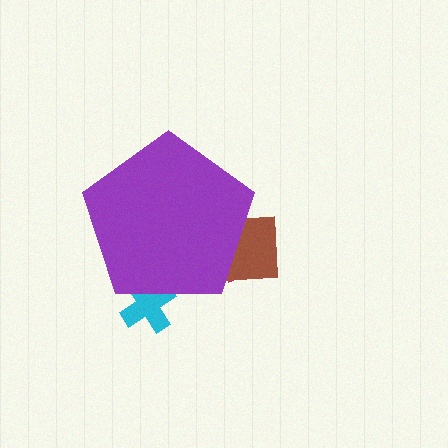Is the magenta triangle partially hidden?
Yes, the magenta triangle is partially hidden behind the purple pentagon.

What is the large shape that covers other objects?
A purple pentagon.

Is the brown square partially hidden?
Yes, the brown square is partially hidden behind the purple pentagon.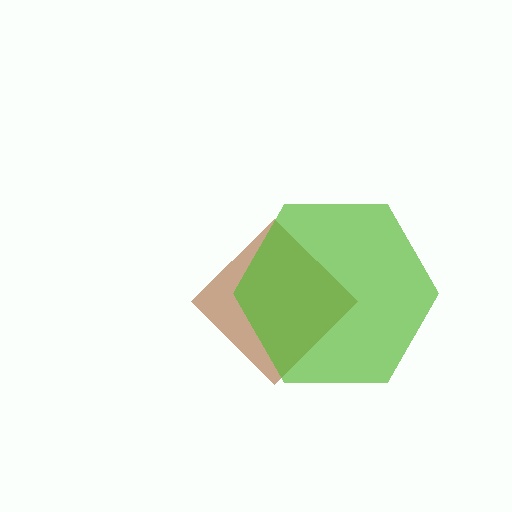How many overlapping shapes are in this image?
There are 2 overlapping shapes in the image.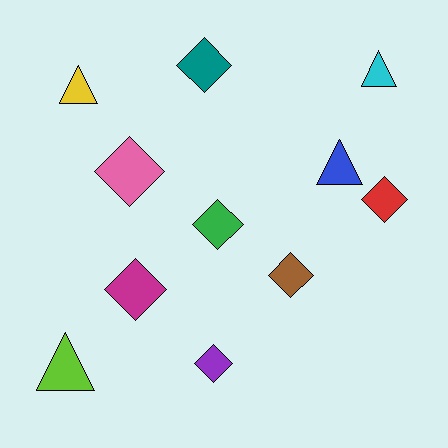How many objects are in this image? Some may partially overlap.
There are 11 objects.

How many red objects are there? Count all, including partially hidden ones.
There is 1 red object.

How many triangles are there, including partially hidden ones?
There are 4 triangles.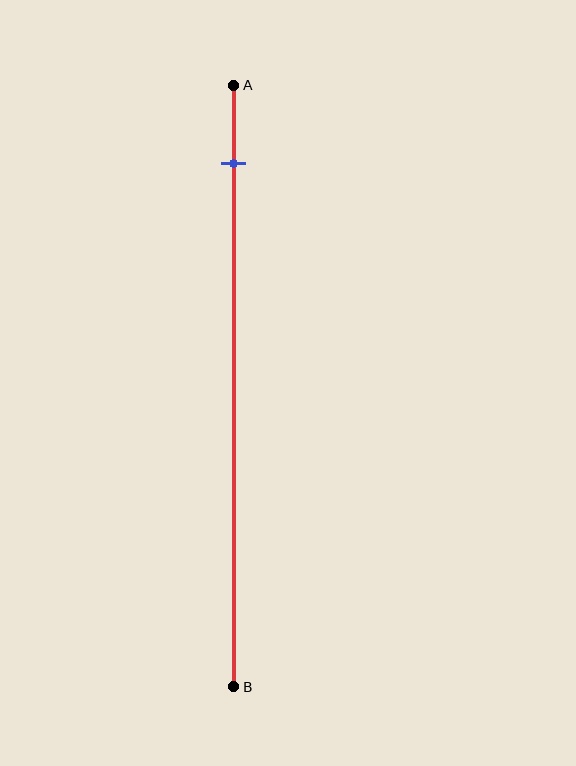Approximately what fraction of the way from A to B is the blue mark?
The blue mark is approximately 15% of the way from A to B.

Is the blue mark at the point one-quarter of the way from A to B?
No, the mark is at about 15% from A, not at the 25% one-quarter point.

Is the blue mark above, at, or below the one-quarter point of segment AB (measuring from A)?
The blue mark is above the one-quarter point of segment AB.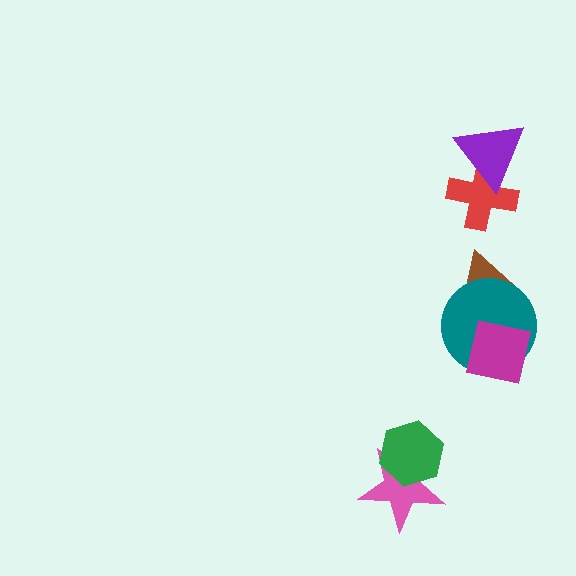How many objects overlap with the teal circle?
2 objects overlap with the teal circle.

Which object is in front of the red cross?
The purple triangle is in front of the red cross.